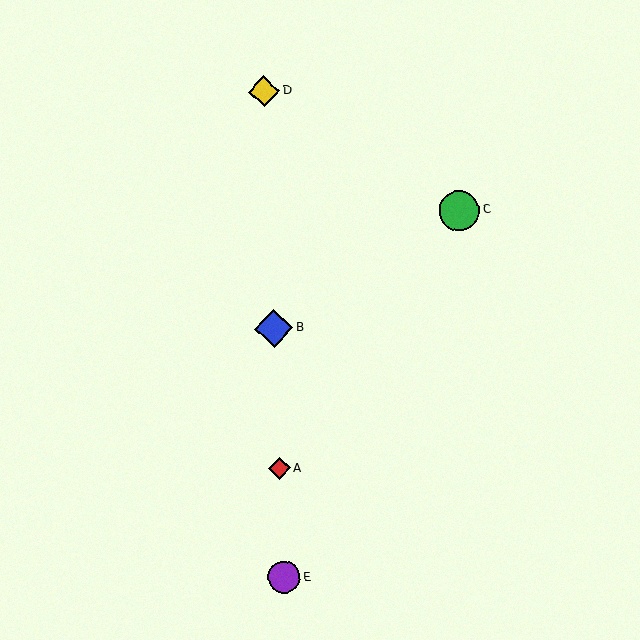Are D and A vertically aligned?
Yes, both are at x≈264.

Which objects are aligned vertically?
Objects A, B, D, E are aligned vertically.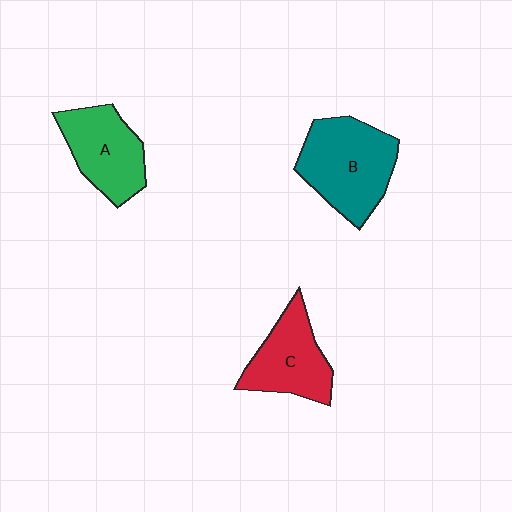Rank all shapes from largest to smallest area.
From largest to smallest: B (teal), A (green), C (red).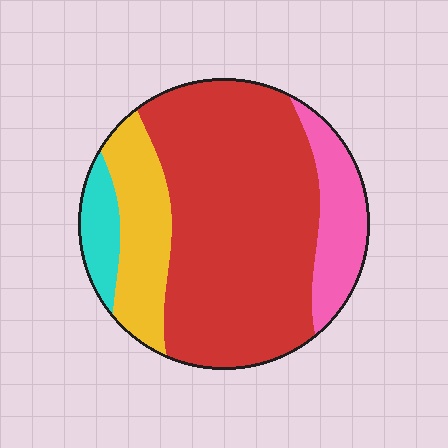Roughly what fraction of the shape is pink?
Pink covers around 15% of the shape.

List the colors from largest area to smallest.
From largest to smallest: red, yellow, pink, cyan.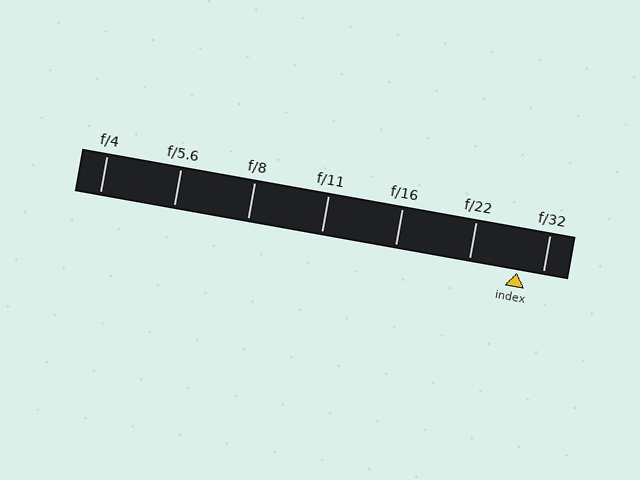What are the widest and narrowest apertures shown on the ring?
The widest aperture shown is f/4 and the narrowest is f/32.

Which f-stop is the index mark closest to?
The index mark is closest to f/32.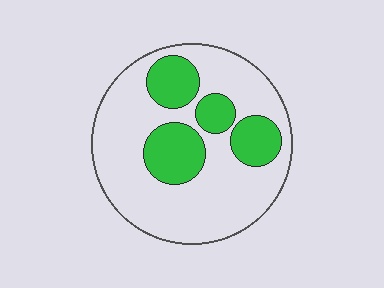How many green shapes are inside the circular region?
4.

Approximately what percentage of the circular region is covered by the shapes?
Approximately 30%.